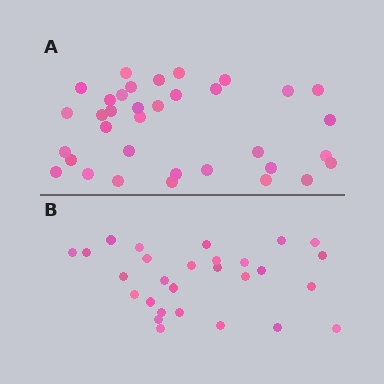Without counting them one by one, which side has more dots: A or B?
Region A (the top region) has more dots.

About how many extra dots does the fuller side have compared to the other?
Region A has roughly 8 or so more dots than region B.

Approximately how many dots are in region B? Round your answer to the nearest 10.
About 30 dots. (The exact count is 28, which rounds to 30.)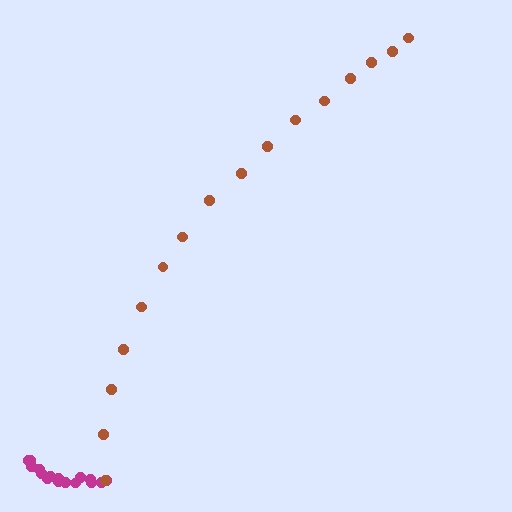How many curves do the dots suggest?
There are 2 distinct paths.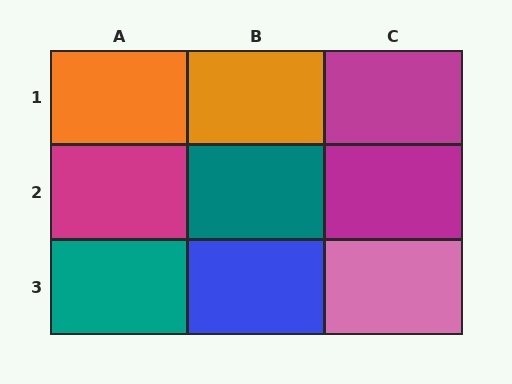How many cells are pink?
1 cell is pink.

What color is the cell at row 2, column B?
Teal.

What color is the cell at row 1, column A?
Orange.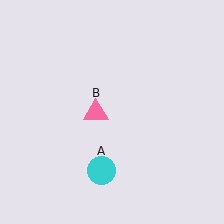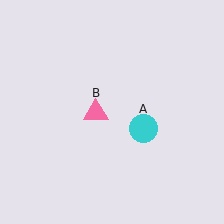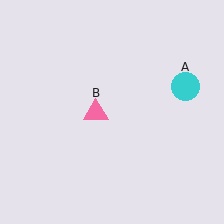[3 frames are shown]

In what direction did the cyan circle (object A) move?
The cyan circle (object A) moved up and to the right.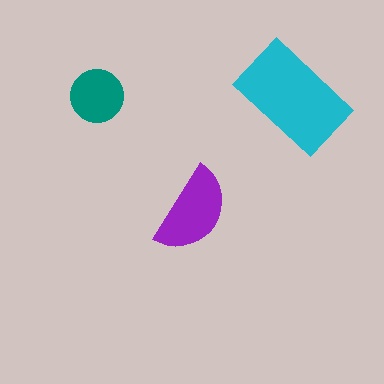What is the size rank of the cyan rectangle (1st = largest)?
1st.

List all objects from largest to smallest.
The cyan rectangle, the purple semicircle, the teal circle.